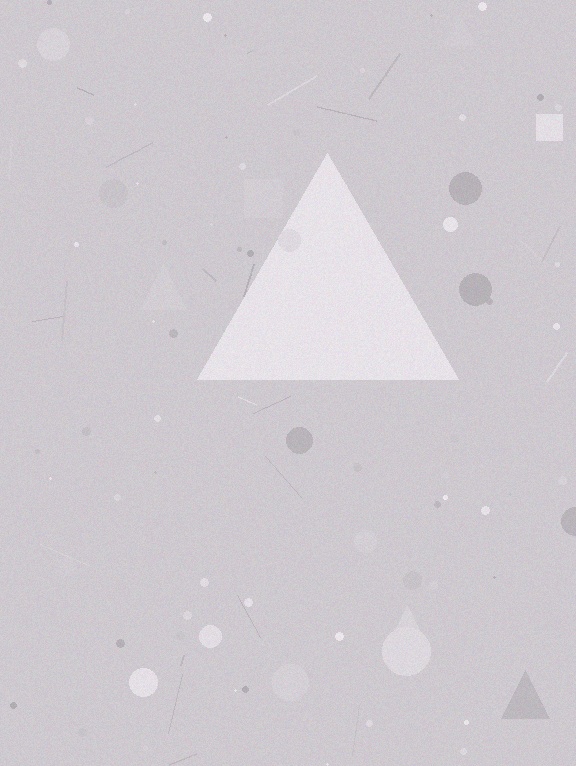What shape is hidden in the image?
A triangle is hidden in the image.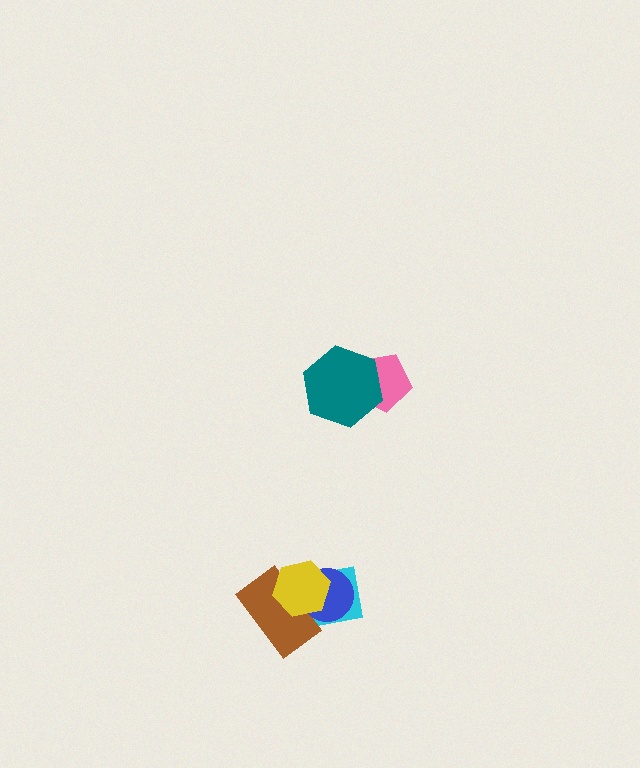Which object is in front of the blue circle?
The yellow hexagon is in front of the blue circle.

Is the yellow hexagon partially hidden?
No, no other shape covers it.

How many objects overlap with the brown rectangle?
3 objects overlap with the brown rectangle.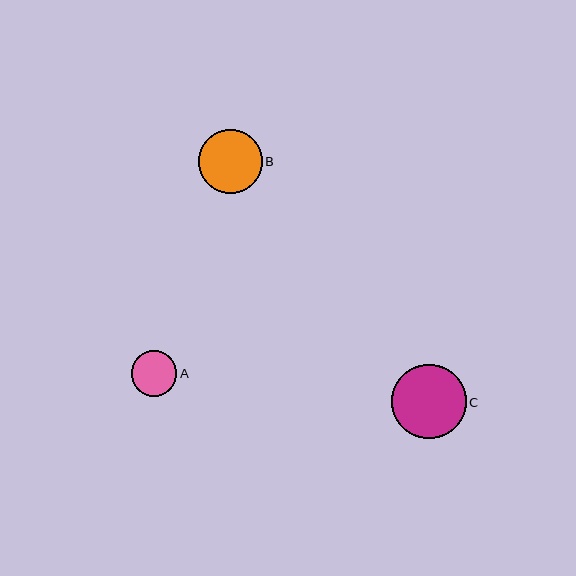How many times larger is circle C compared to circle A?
Circle C is approximately 1.6 times the size of circle A.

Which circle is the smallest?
Circle A is the smallest with a size of approximately 45 pixels.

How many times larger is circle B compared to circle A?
Circle B is approximately 1.4 times the size of circle A.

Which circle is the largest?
Circle C is the largest with a size of approximately 74 pixels.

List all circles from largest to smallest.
From largest to smallest: C, B, A.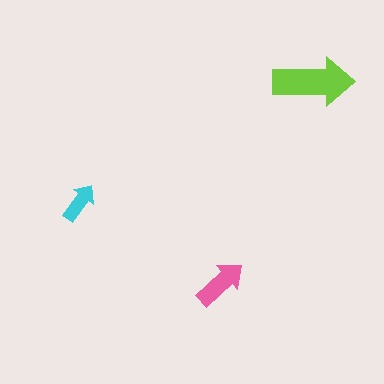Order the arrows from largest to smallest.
the lime one, the pink one, the cyan one.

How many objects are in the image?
There are 3 objects in the image.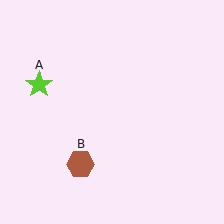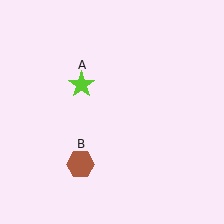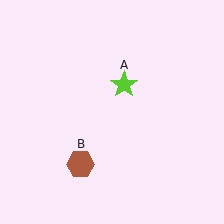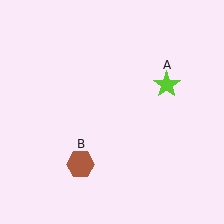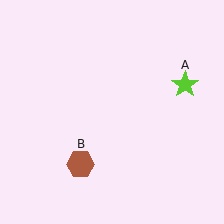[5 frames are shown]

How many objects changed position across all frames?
1 object changed position: lime star (object A).